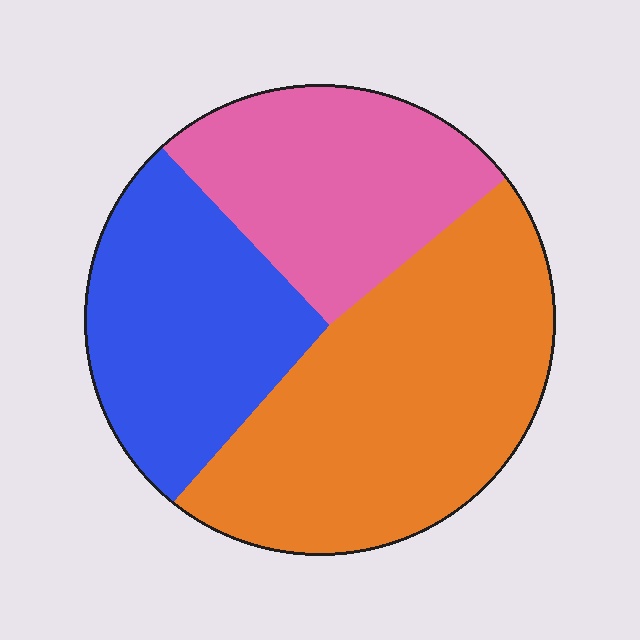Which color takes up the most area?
Orange, at roughly 45%.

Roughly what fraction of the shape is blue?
Blue takes up about one quarter (1/4) of the shape.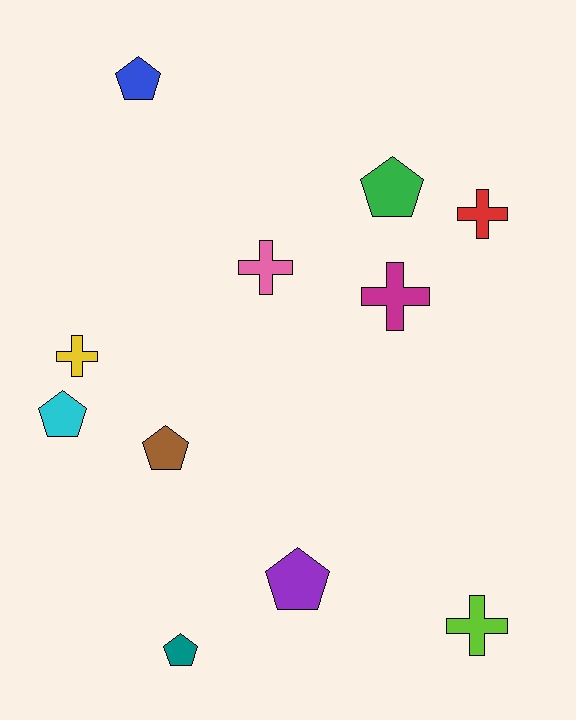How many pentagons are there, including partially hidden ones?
There are 6 pentagons.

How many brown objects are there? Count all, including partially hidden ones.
There is 1 brown object.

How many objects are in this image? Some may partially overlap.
There are 11 objects.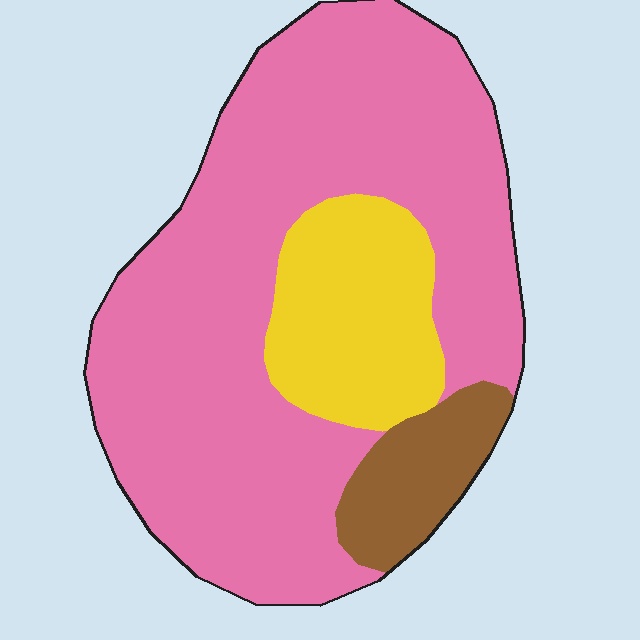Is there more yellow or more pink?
Pink.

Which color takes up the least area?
Brown, at roughly 10%.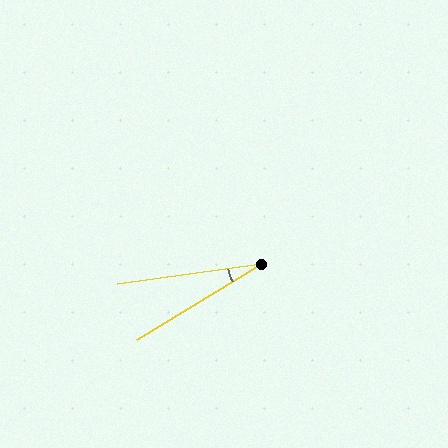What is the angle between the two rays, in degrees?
Approximately 23 degrees.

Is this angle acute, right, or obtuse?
It is acute.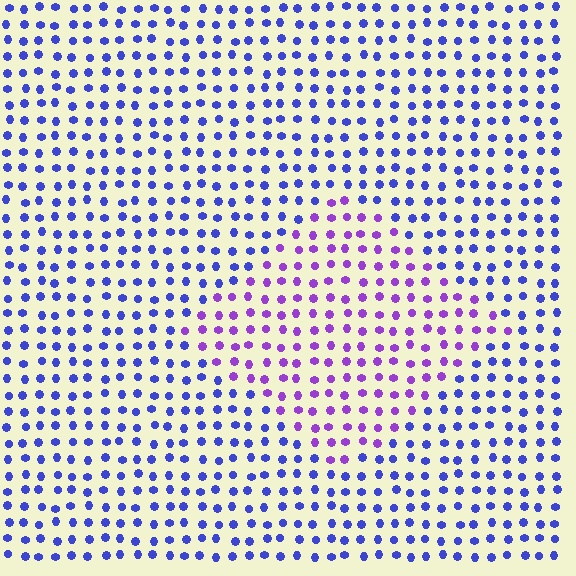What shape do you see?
I see a diamond.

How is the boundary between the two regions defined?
The boundary is defined purely by a slight shift in hue (about 41 degrees). Spacing, size, and orientation are identical on both sides.